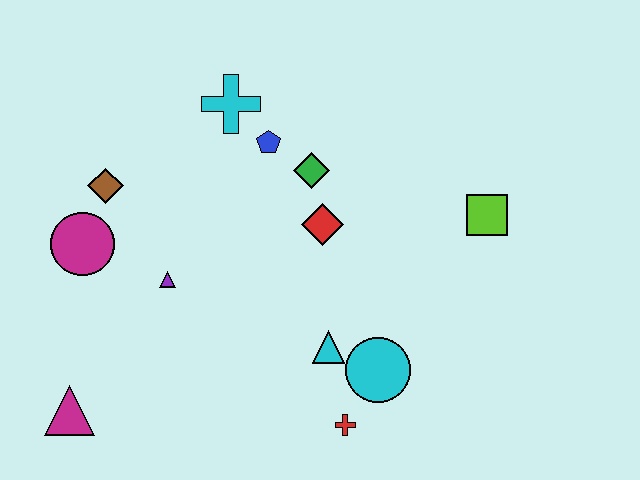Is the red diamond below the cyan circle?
No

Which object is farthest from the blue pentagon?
The magenta triangle is farthest from the blue pentagon.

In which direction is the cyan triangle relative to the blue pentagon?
The cyan triangle is below the blue pentagon.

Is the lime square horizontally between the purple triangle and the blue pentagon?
No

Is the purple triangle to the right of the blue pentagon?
No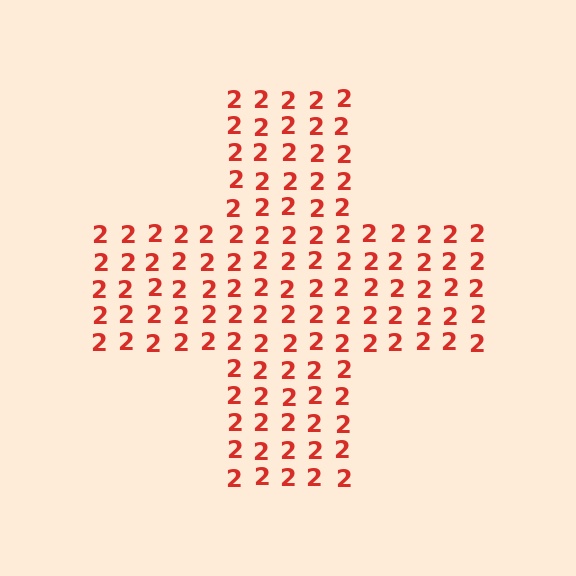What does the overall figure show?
The overall figure shows a cross.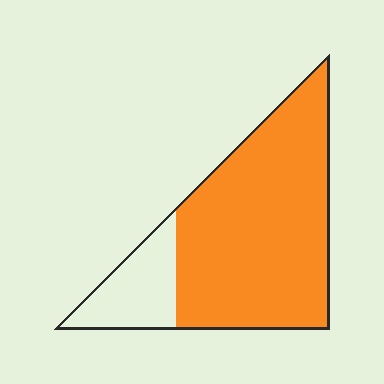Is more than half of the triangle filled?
Yes.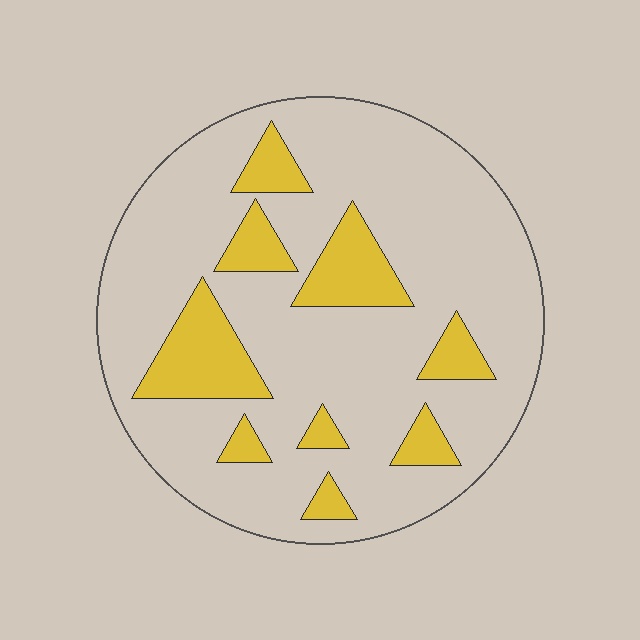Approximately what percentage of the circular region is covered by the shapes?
Approximately 20%.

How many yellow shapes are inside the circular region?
9.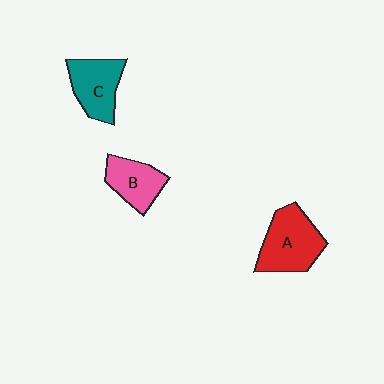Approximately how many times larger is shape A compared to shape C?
Approximately 1.3 times.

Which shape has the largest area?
Shape A (red).